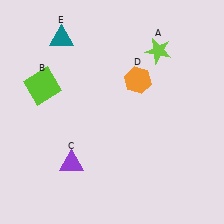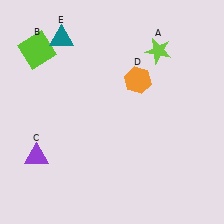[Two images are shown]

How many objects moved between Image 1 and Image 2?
2 objects moved between the two images.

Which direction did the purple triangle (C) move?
The purple triangle (C) moved left.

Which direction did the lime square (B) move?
The lime square (B) moved up.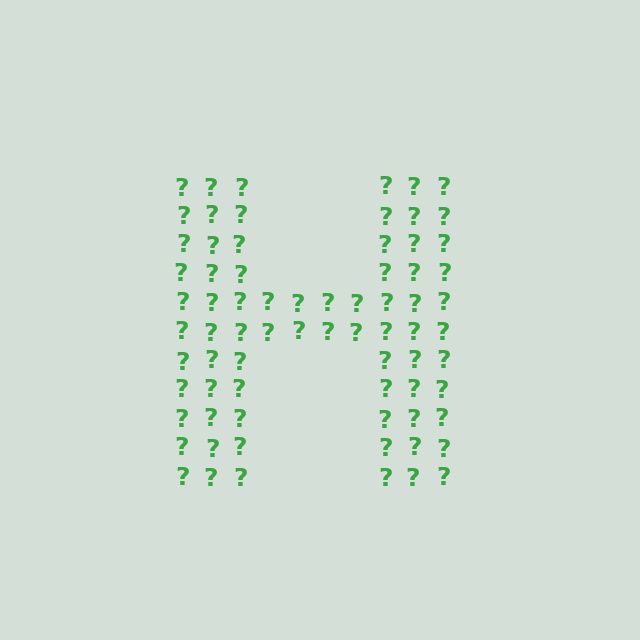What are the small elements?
The small elements are question marks.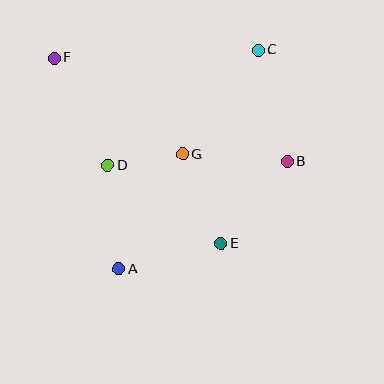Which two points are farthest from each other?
Points A and C are farthest from each other.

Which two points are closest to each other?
Points D and G are closest to each other.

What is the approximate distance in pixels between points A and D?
The distance between A and D is approximately 104 pixels.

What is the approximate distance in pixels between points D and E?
The distance between D and E is approximately 138 pixels.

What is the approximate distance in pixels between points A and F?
The distance between A and F is approximately 221 pixels.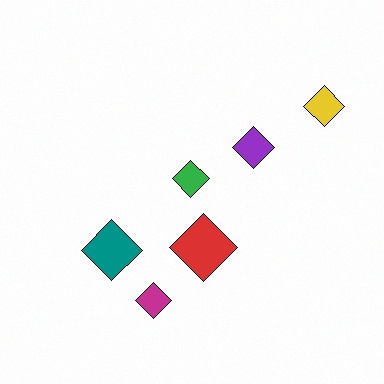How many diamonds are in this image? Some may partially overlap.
There are 6 diamonds.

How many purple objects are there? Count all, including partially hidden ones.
There is 1 purple object.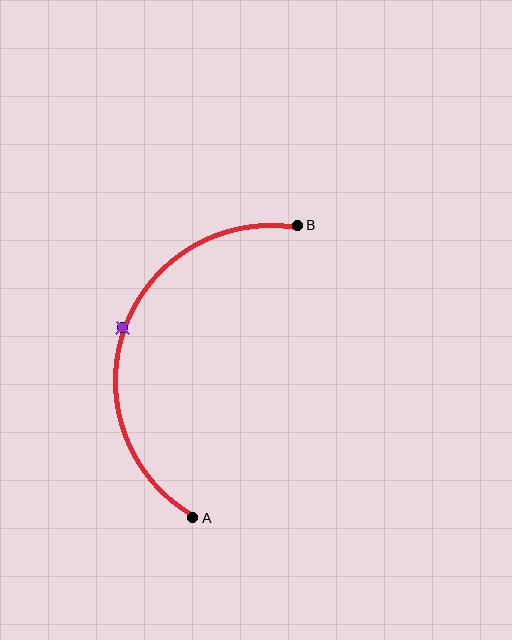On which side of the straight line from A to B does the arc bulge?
The arc bulges to the left of the straight line connecting A and B.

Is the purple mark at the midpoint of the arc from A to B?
Yes. The purple mark lies on the arc at equal arc-length from both A and B — it is the arc midpoint.